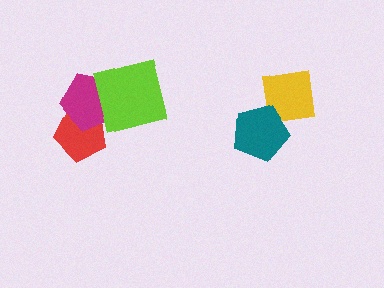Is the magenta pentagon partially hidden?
Yes, it is partially covered by another shape.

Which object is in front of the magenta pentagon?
The lime square is in front of the magenta pentagon.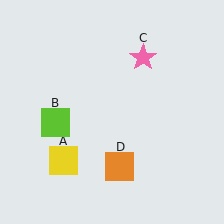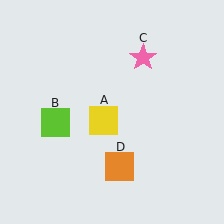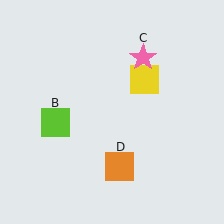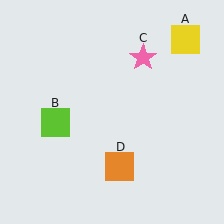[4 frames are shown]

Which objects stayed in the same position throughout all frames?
Lime square (object B) and pink star (object C) and orange square (object D) remained stationary.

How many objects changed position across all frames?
1 object changed position: yellow square (object A).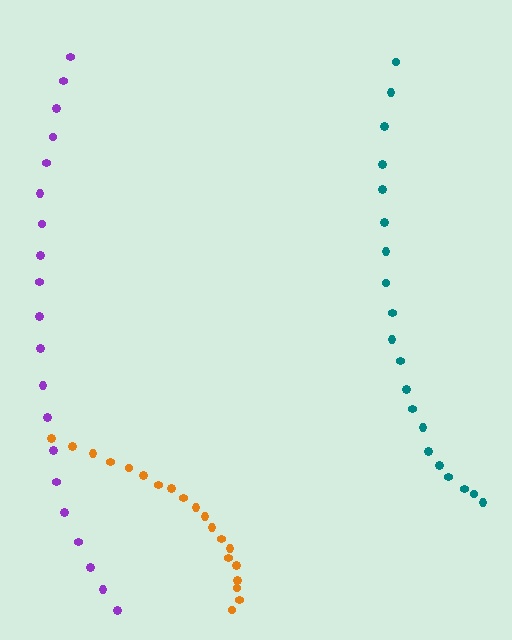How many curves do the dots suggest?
There are 3 distinct paths.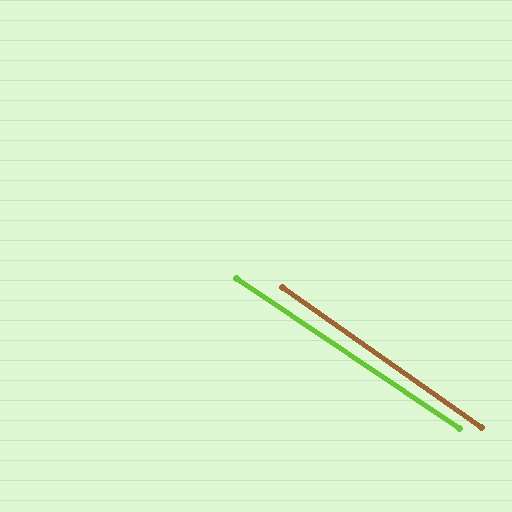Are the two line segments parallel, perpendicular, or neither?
Parallel — their directions differ by only 1.0°.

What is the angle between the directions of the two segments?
Approximately 1 degree.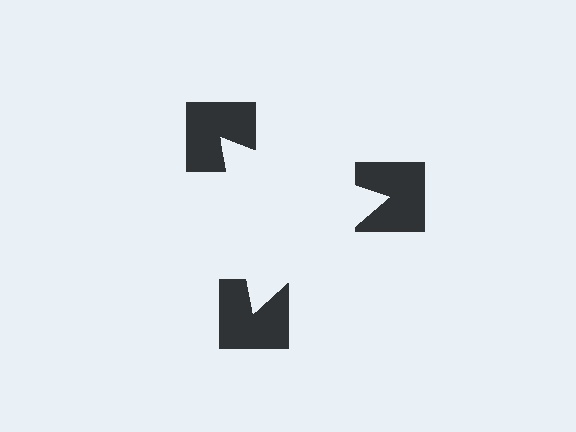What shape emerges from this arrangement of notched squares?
An illusory triangle — its edges are inferred from the aligned wedge cuts in the notched squares, not physically drawn.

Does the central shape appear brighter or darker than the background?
It typically appears slightly brighter than the background, even though no actual brightness change is drawn.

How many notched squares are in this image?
There are 3 — one at each vertex of the illusory triangle.